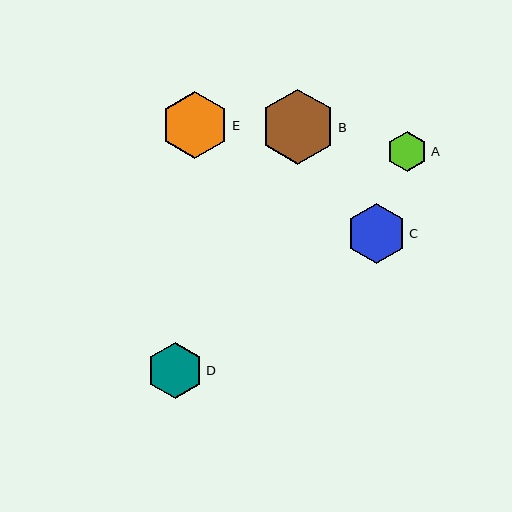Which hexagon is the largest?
Hexagon B is the largest with a size of approximately 75 pixels.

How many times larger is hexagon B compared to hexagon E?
Hexagon B is approximately 1.1 times the size of hexagon E.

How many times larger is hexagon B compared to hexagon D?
Hexagon B is approximately 1.3 times the size of hexagon D.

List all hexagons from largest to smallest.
From largest to smallest: B, E, C, D, A.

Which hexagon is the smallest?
Hexagon A is the smallest with a size of approximately 40 pixels.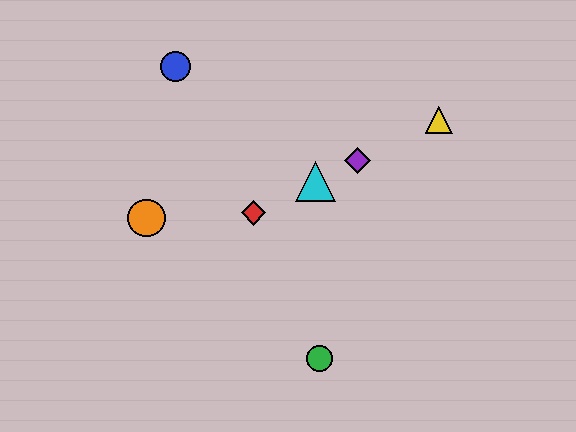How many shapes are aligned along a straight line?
4 shapes (the red diamond, the yellow triangle, the purple diamond, the cyan triangle) are aligned along a straight line.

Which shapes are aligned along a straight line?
The red diamond, the yellow triangle, the purple diamond, the cyan triangle are aligned along a straight line.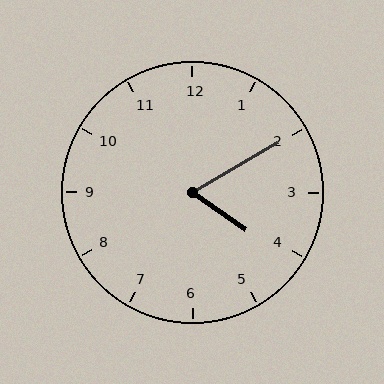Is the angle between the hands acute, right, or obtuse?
It is acute.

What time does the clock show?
4:10.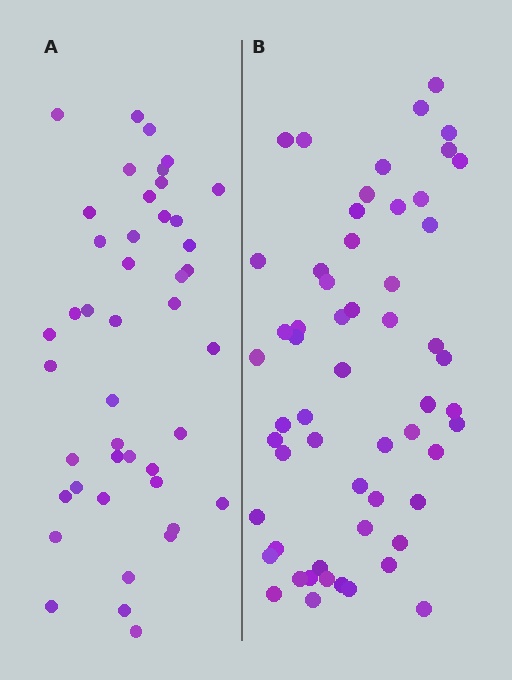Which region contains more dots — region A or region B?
Region B (the right region) has more dots.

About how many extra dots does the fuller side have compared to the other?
Region B has approximately 15 more dots than region A.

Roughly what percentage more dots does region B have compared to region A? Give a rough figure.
About 30% more.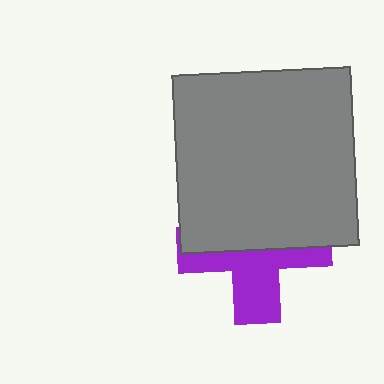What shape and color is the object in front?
The object in front is a gray square.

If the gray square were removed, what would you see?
You would see the complete purple cross.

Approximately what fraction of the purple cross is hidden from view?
Roughly 54% of the purple cross is hidden behind the gray square.